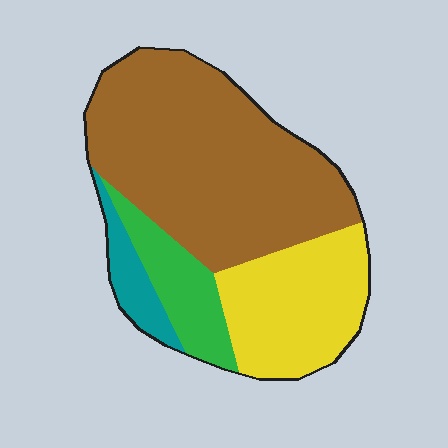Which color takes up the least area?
Teal, at roughly 5%.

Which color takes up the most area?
Brown, at roughly 55%.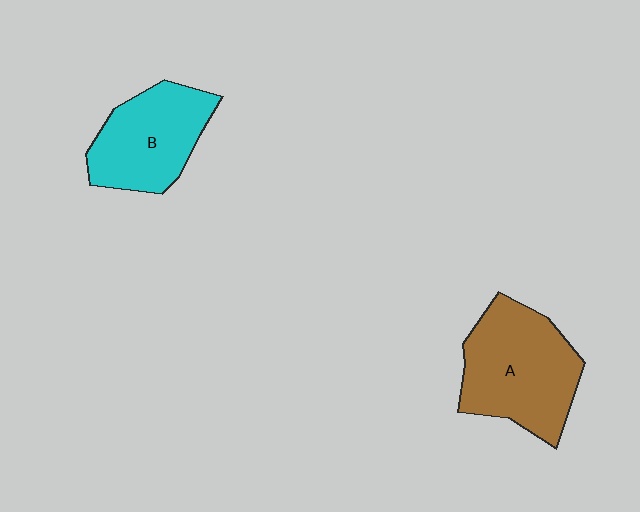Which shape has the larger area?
Shape A (brown).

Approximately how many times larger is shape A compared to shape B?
Approximately 1.3 times.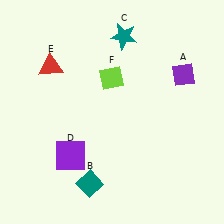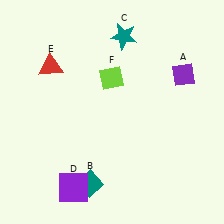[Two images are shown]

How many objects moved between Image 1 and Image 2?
1 object moved between the two images.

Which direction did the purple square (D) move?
The purple square (D) moved down.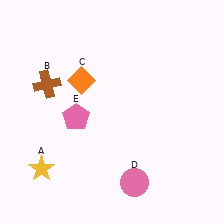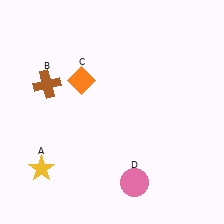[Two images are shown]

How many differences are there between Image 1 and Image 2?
There is 1 difference between the two images.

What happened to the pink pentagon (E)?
The pink pentagon (E) was removed in Image 2. It was in the bottom-left area of Image 1.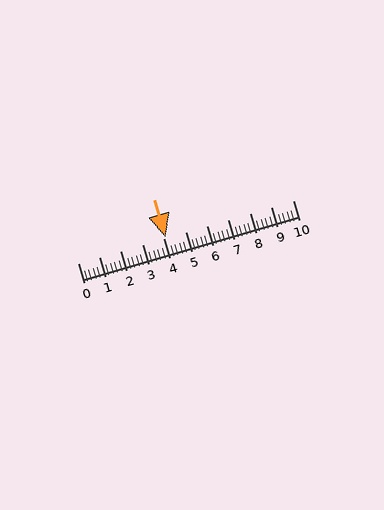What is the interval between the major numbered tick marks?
The major tick marks are spaced 1 units apart.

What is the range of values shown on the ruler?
The ruler shows values from 0 to 10.